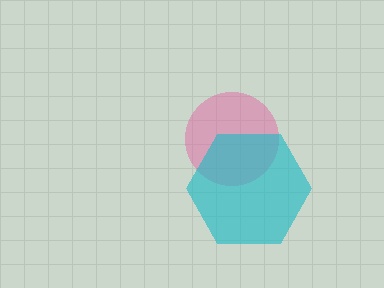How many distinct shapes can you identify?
There are 2 distinct shapes: a pink circle, a cyan hexagon.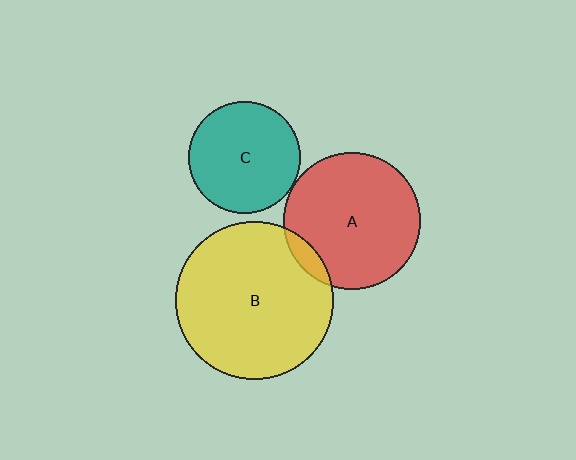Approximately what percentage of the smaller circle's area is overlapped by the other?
Approximately 10%.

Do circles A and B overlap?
Yes.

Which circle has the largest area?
Circle B (yellow).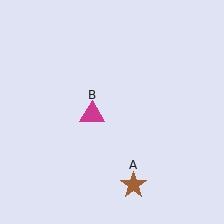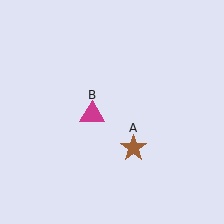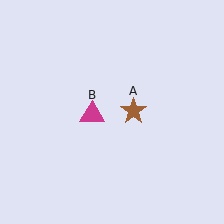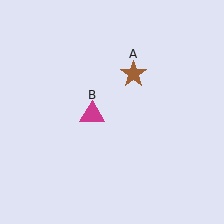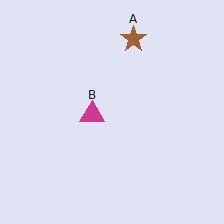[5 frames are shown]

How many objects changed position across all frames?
1 object changed position: brown star (object A).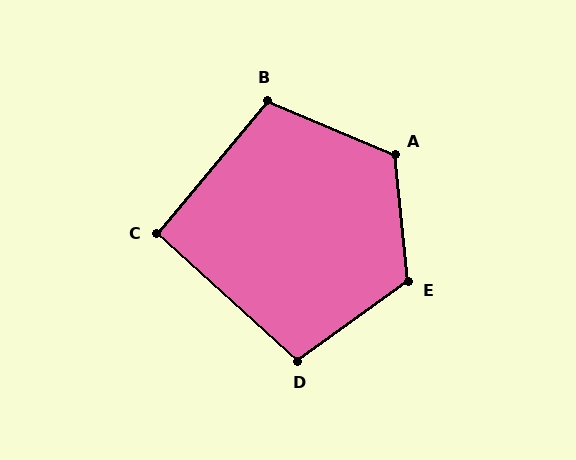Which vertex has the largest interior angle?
E, at approximately 119 degrees.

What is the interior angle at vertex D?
Approximately 102 degrees (obtuse).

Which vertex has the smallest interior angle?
C, at approximately 92 degrees.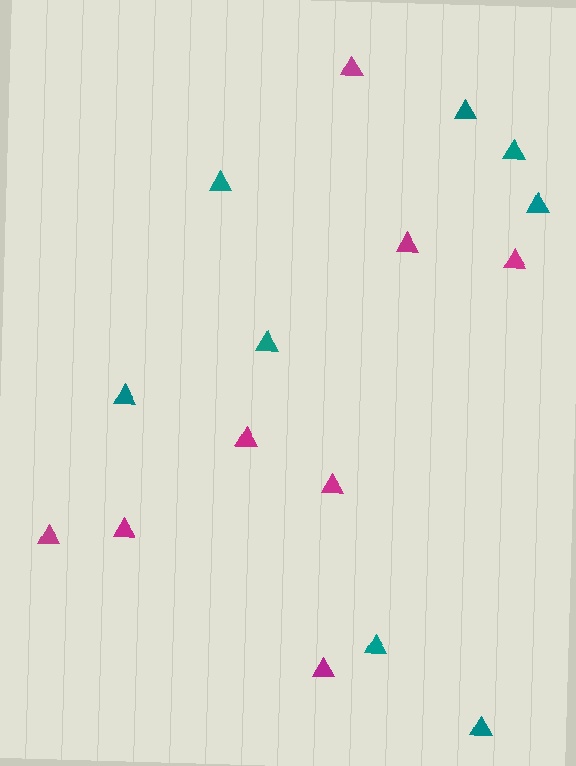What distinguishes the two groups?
There are 2 groups: one group of teal triangles (8) and one group of magenta triangles (8).